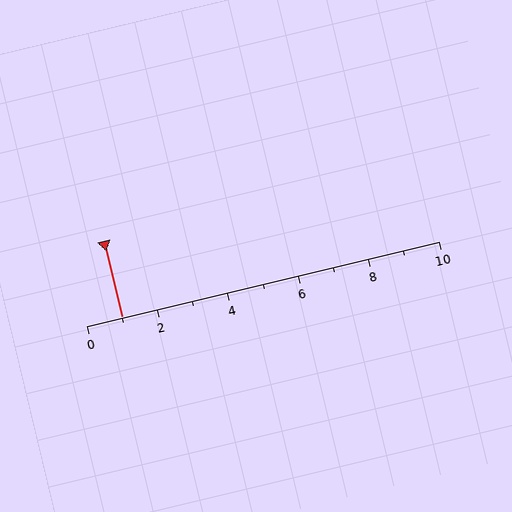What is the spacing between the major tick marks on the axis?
The major ticks are spaced 2 apart.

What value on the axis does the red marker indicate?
The marker indicates approximately 1.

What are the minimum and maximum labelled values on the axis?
The axis runs from 0 to 10.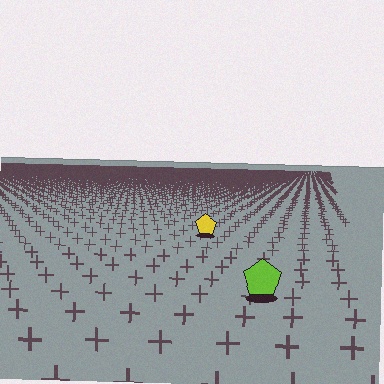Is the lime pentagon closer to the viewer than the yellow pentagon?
Yes. The lime pentagon is closer — you can tell from the texture gradient: the ground texture is coarser near it.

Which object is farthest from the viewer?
The yellow pentagon is farthest from the viewer. It appears smaller and the ground texture around it is denser.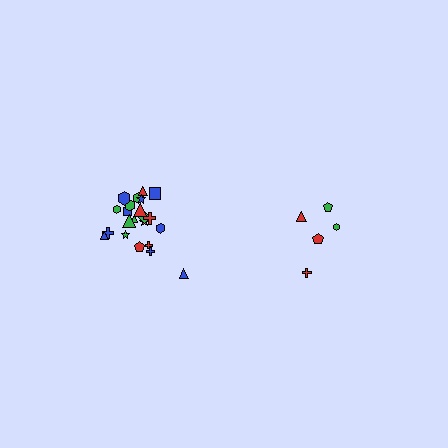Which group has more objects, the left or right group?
The left group.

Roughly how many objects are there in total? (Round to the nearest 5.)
Roughly 25 objects in total.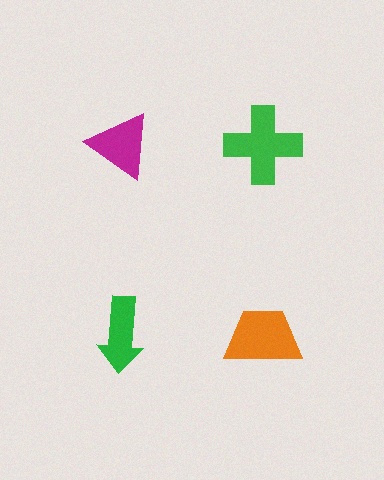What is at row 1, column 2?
A green cross.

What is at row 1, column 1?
A magenta triangle.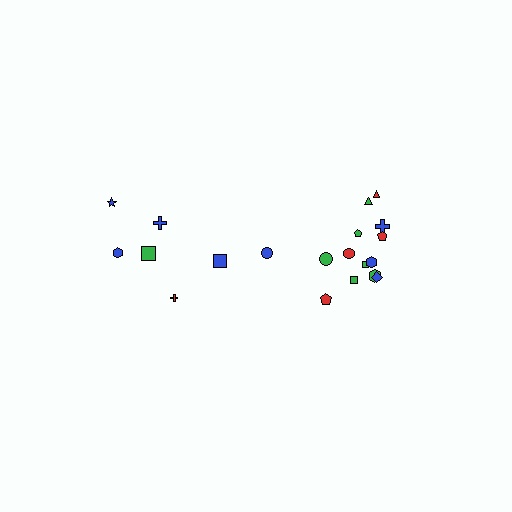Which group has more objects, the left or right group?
The right group.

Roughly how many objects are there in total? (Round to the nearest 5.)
Roughly 20 objects in total.